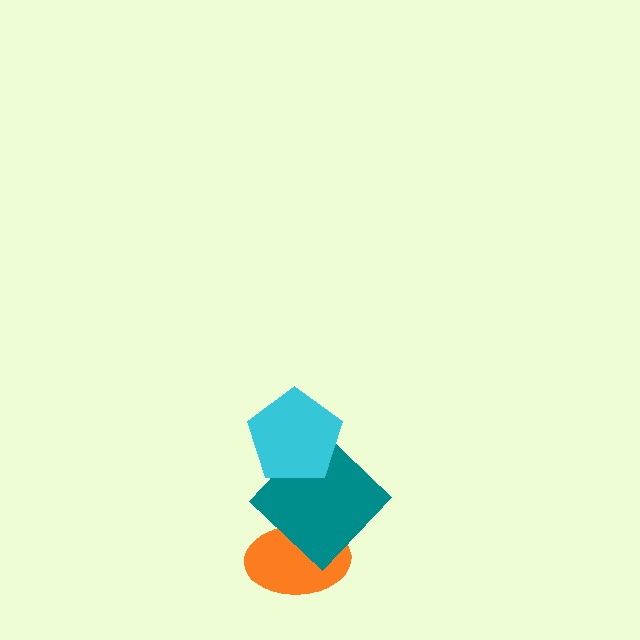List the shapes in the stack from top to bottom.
From top to bottom: the cyan pentagon, the teal diamond, the orange ellipse.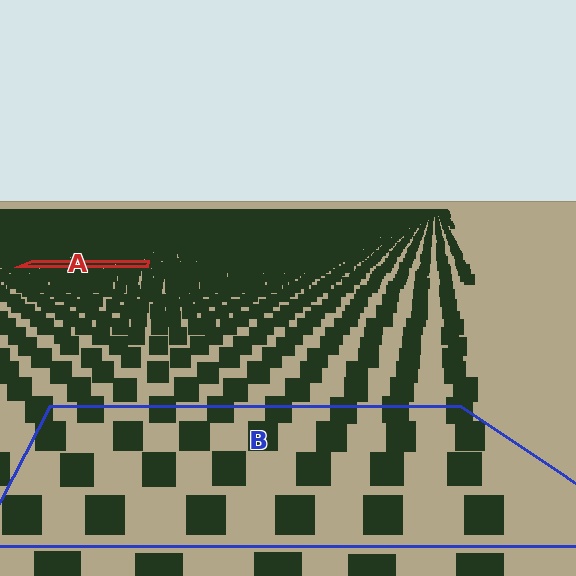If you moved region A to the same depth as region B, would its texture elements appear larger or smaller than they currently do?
They would appear larger. At a closer depth, the same texture elements are projected at a bigger on-screen size.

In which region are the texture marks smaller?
The texture marks are smaller in region A, because it is farther away.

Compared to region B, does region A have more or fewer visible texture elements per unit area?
Region A has more texture elements per unit area — they are packed more densely because it is farther away.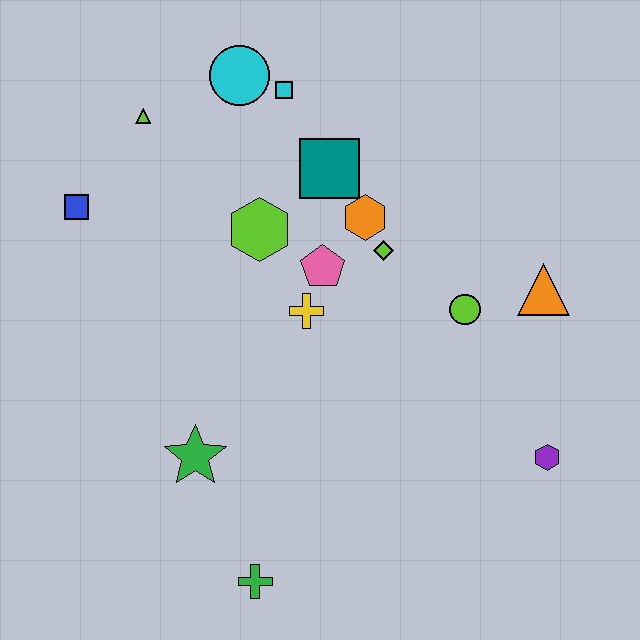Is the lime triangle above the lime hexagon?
Yes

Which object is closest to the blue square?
The lime triangle is closest to the blue square.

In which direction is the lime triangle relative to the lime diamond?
The lime triangle is to the left of the lime diamond.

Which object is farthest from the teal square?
The green cross is farthest from the teal square.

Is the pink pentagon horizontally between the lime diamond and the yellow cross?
Yes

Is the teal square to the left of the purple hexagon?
Yes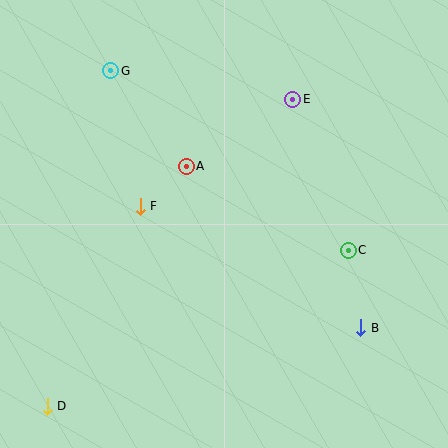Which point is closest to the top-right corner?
Point E is closest to the top-right corner.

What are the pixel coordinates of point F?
Point F is at (140, 206).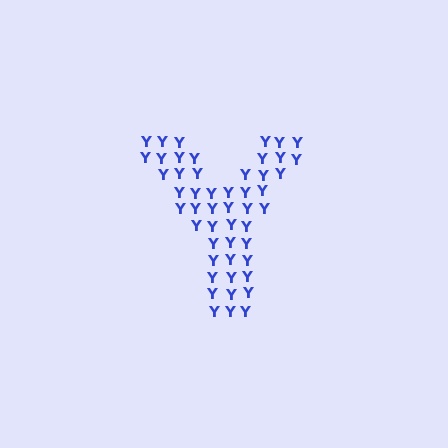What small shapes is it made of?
It is made of small letter Y's.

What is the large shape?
The large shape is the letter Y.